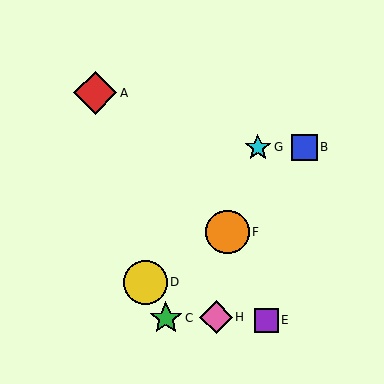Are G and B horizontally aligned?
Yes, both are at y≈147.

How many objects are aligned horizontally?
2 objects (B, G) are aligned horizontally.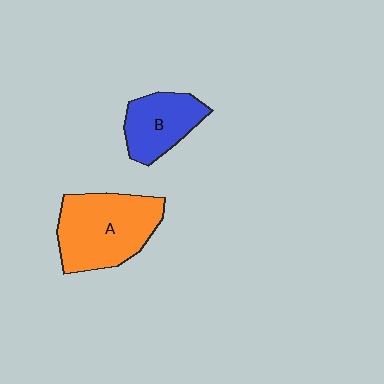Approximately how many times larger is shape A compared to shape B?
Approximately 1.6 times.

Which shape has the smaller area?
Shape B (blue).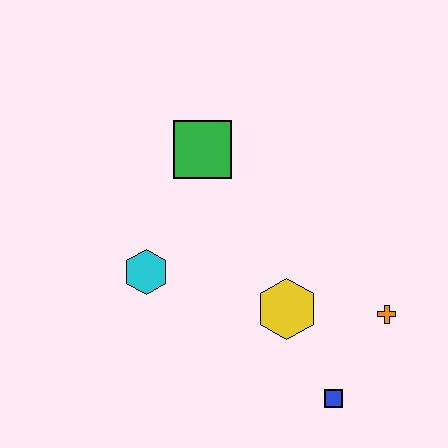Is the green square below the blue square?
No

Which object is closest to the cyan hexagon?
The green square is closest to the cyan hexagon.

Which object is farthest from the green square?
The blue square is farthest from the green square.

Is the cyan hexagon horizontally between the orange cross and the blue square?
No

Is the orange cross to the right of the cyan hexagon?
Yes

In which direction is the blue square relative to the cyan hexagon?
The blue square is to the right of the cyan hexagon.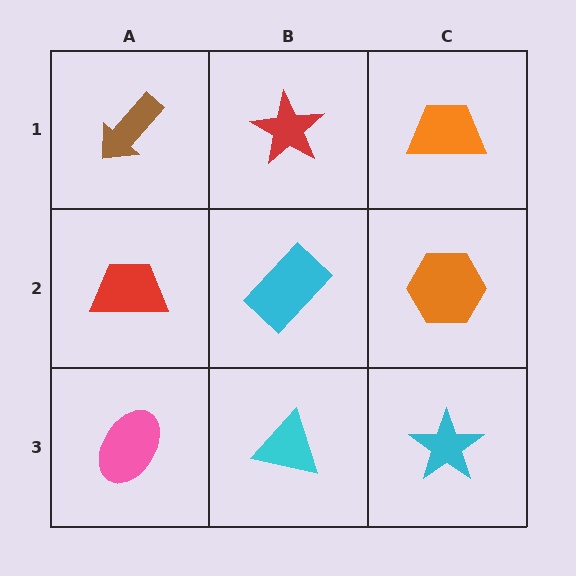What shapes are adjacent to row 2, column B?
A red star (row 1, column B), a cyan triangle (row 3, column B), a red trapezoid (row 2, column A), an orange hexagon (row 2, column C).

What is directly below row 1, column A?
A red trapezoid.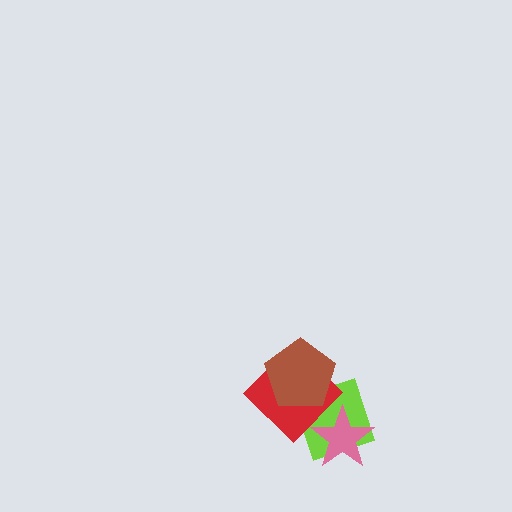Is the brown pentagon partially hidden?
No, no other shape covers it.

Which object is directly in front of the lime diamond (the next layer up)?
The pink star is directly in front of the lime diamond.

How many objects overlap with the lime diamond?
3 objects overlap with the lime diamond.